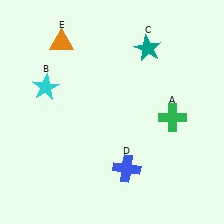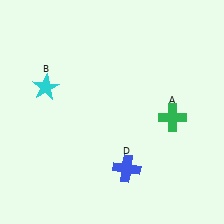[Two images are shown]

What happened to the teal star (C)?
The teal star (C) was removed in Image 2. It was in the top-right area of Image 1.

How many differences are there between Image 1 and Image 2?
There are 2 differences between the two images.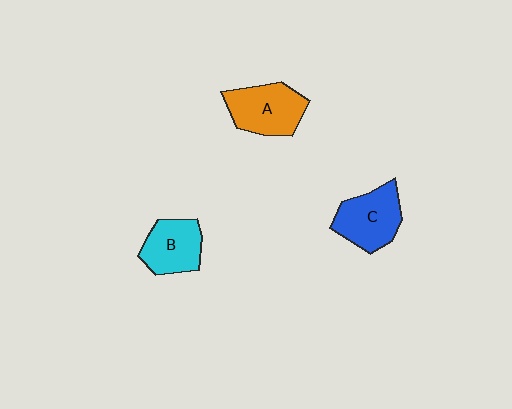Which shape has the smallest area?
Shape B (cyan).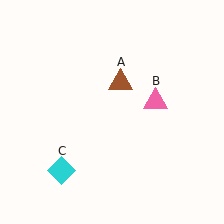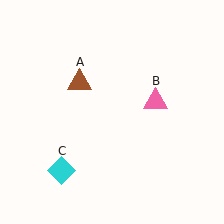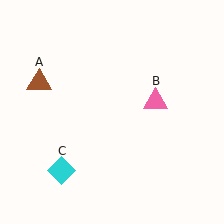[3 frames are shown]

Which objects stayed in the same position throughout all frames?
Pink triangle (object B) and cyan diamond (object C) remained stationary.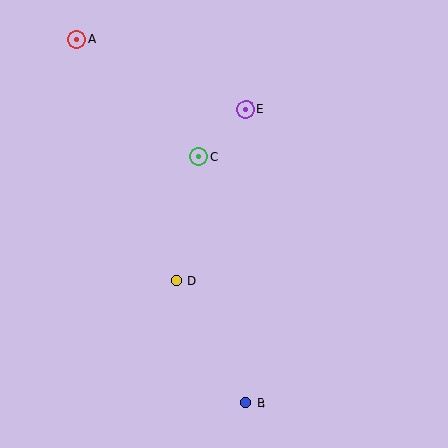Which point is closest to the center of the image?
Point C at (199, 157) is closest to the center.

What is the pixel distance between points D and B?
The distance between D and B is 141 pixels.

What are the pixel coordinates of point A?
Point A is at (77, 39).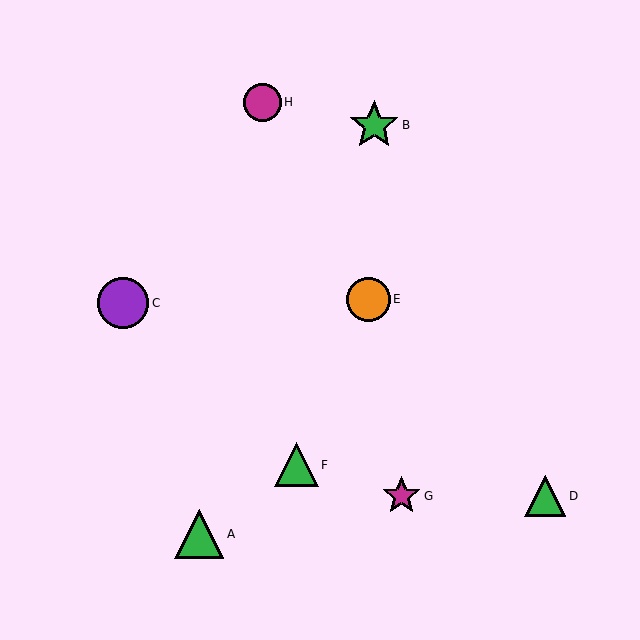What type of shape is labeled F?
Shape F is a green triangle.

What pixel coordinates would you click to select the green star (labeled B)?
Click at (374, 125) to select the green star B.